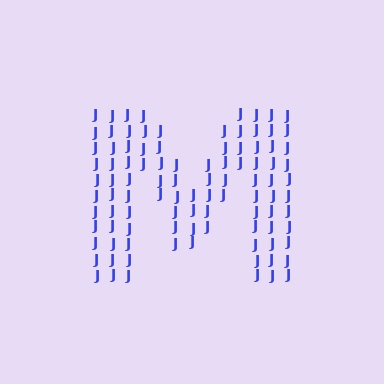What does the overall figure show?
The overall figure shows the letter M.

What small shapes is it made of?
It is made of small letter J's.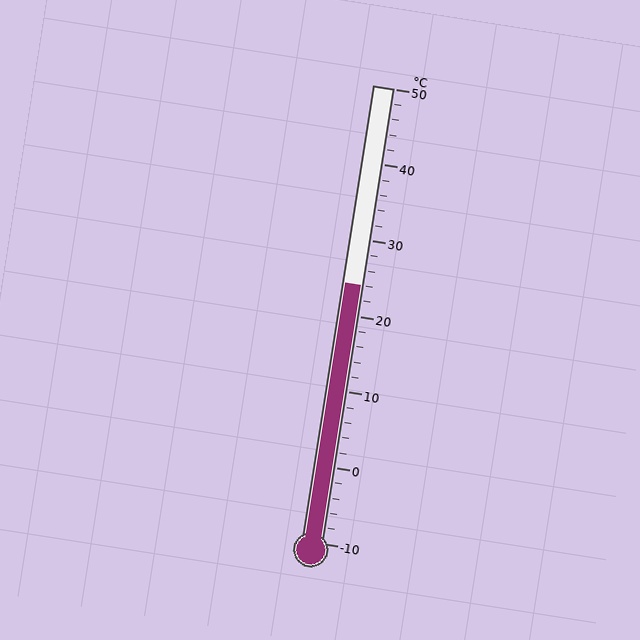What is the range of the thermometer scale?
The thermometer scale ranges from -10°C to 50°C.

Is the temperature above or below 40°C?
The temperature is below 40°C.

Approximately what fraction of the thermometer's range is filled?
The thermometer is filled to approximately 55% of its range.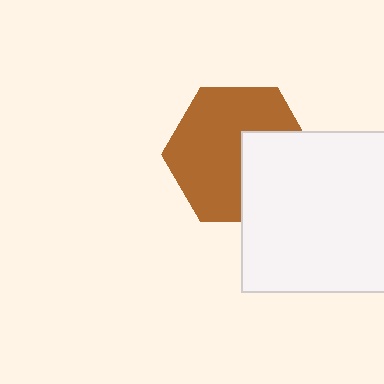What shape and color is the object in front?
The object in front is a white square.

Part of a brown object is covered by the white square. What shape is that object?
It is a hexagon.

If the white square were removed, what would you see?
You would see the complete brown hexagon.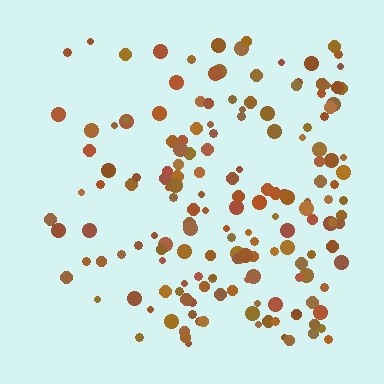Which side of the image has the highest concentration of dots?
The right.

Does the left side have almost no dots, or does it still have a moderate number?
Still a moderate number, just noticeably fewer than the right.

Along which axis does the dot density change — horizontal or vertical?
Horizontal.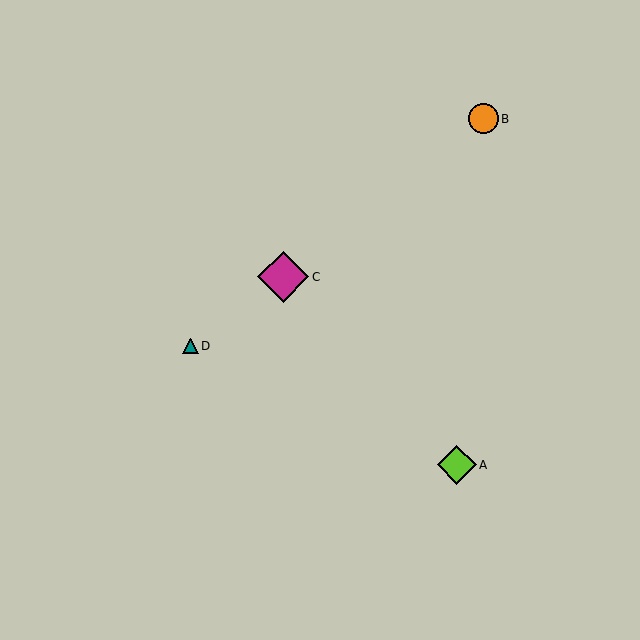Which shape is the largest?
The magenta diamond (labeled C) is the largest.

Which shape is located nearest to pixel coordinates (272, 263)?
The magenta diamond (labeled C) at (283, 277) is nearest to that location.